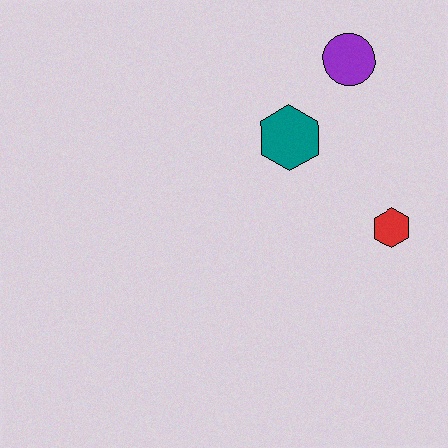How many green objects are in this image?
There are no green objects.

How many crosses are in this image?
There are no crosses.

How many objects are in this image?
There are 3 objects.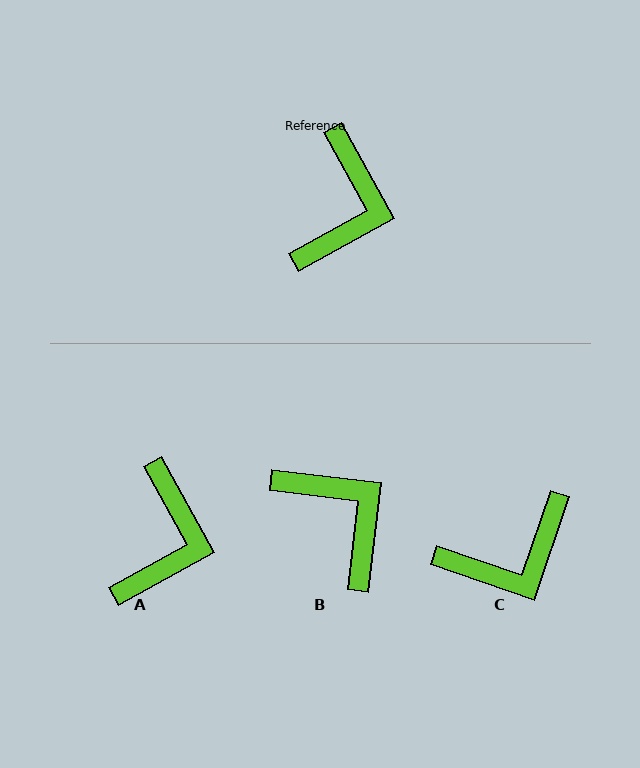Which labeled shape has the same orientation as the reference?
A.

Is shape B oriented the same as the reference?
No, it is off by about 54 degrees.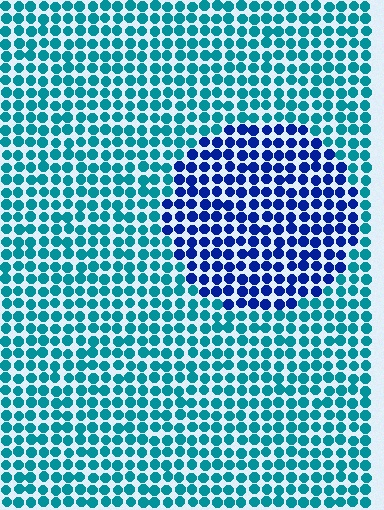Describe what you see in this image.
The image is filled with small teal elements in a uniform arrangement. A circle-shaped region is visible where the elements are tinted to a slightly different hue, forming a subtle color boundary.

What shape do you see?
I see a circle.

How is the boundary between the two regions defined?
The boundary is defined purely by a slight shift in hue (about 47 degrees). Spacing, size, and orientation are identical on both sides.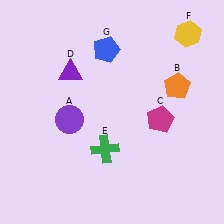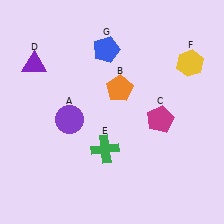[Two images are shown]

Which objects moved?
The objects that moved are: the orange pentagon (B), the purple triangle (D), the yellow hexagon (F).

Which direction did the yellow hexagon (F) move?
The yellow hexagon (F) moved down.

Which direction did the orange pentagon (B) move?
The orange pentagon (B) moved left.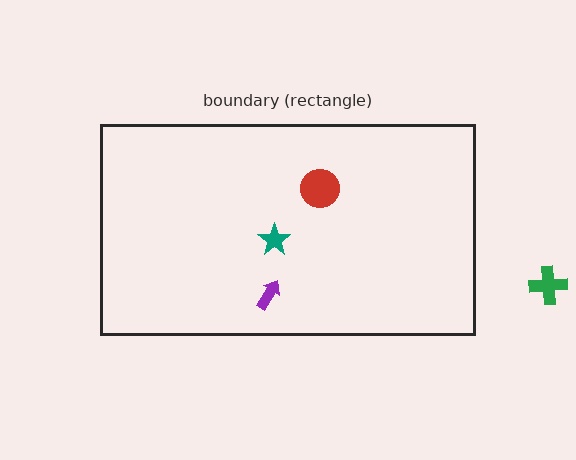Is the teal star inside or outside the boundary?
Inside.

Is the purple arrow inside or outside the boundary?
Inside.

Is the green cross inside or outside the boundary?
Outside.